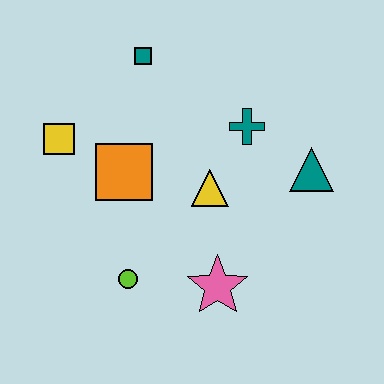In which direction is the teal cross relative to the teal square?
The teal cross is to the right of the teal square.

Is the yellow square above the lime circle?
Yes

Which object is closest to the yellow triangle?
The teal cross is closest to the yellow triangle.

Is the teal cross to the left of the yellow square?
No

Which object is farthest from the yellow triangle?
The yellow square is farthest from the yellow triangle.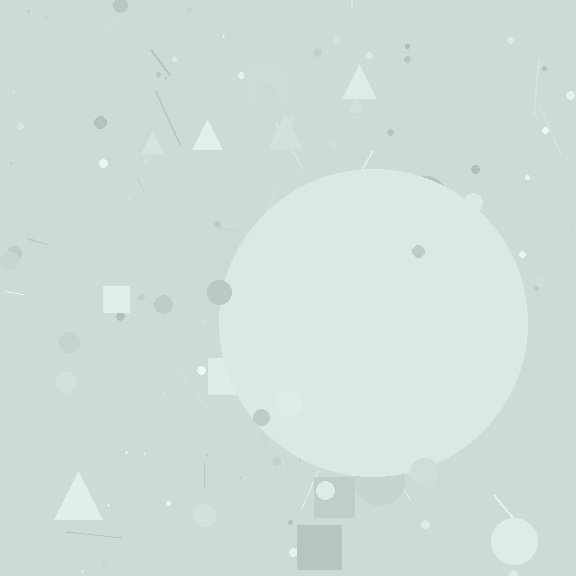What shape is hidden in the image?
A circle is hidden in the image.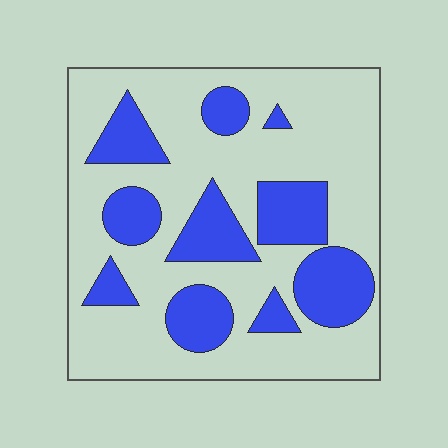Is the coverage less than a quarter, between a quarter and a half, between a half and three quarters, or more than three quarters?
Between a quarter and a half.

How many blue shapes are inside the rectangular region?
10.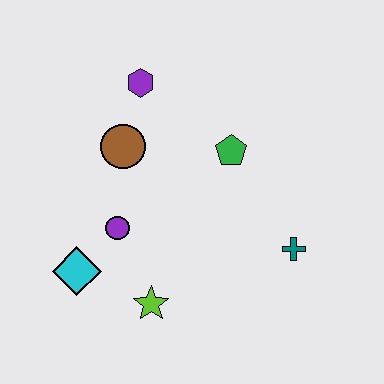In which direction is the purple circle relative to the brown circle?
The purple circle is below the brown circle.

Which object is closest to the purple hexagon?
The brown circle is closest to the purple hexagon.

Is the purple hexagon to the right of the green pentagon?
No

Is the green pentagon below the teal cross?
No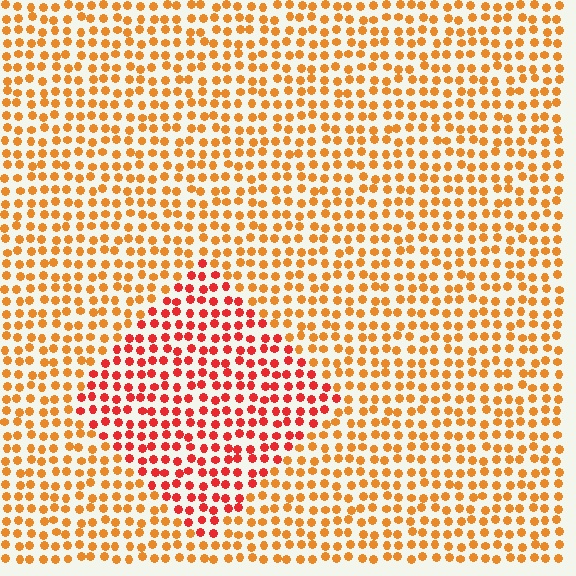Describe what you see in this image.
The image is filled with small orange elements in a uniform arrangement. A diamond-shaped region is visible where the elements are tinted to a slightly different hue, forming a subtle color boundary.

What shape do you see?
I see a diamond.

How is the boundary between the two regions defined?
The boundary is defined purely by a slight shift in hue (about 32 degrees). Spacing, size, and orientation are identical on both sides.